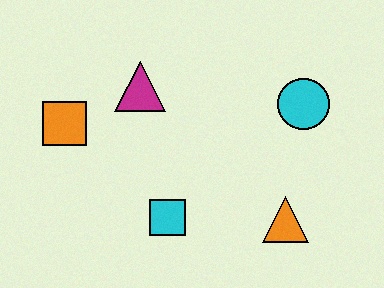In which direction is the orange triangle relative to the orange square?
The orange triangle is to the right of the orange square.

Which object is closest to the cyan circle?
The orange triangle is closest to the cyan circle.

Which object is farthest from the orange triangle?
The orange square is farthest from the orange triangle.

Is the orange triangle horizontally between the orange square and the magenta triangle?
No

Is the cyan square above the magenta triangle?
No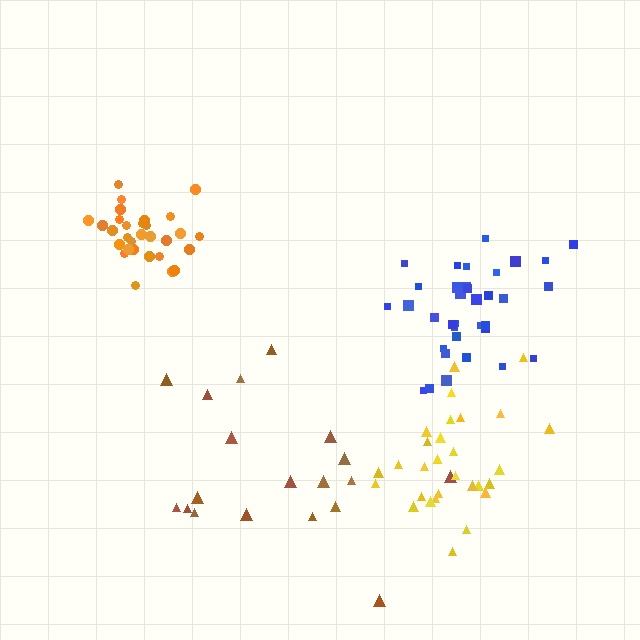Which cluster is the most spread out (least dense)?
Brown.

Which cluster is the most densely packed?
Orange.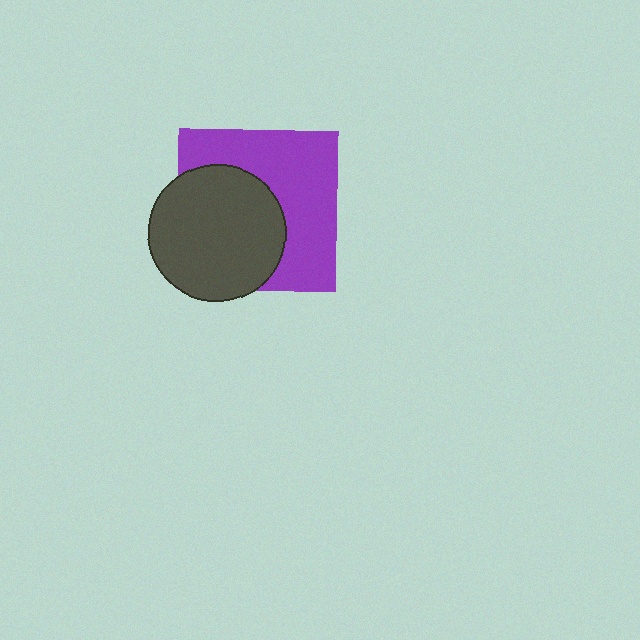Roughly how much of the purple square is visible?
About half of it is visible (roughly 53%).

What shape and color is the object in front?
The object in front is a dark gray circle.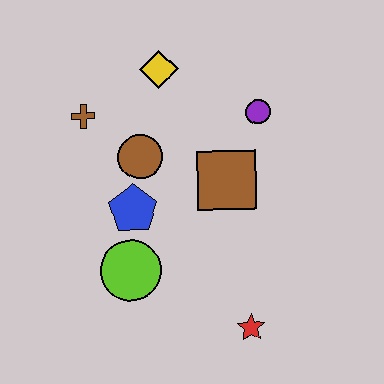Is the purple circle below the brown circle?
No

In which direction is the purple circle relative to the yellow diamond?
The purple circle is to the right of the yellow diamond.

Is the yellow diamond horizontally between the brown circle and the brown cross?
No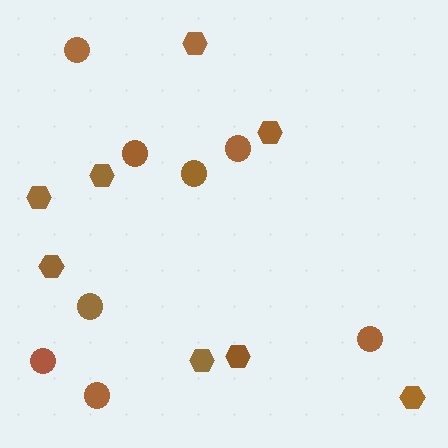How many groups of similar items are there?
There are 2 groups: one group of circles (8) and one group of hexagons (8).